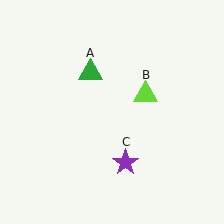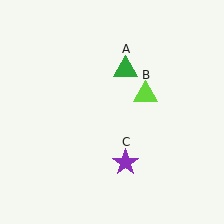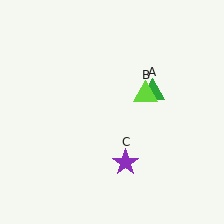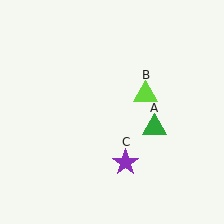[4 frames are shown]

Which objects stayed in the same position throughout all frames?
Lime triangle (object B) and purple star (object C) remained stationary.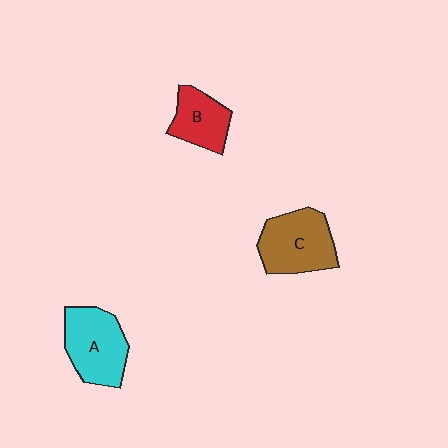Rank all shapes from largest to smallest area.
From largest to smallest: C (brown), A (cyan), B (red).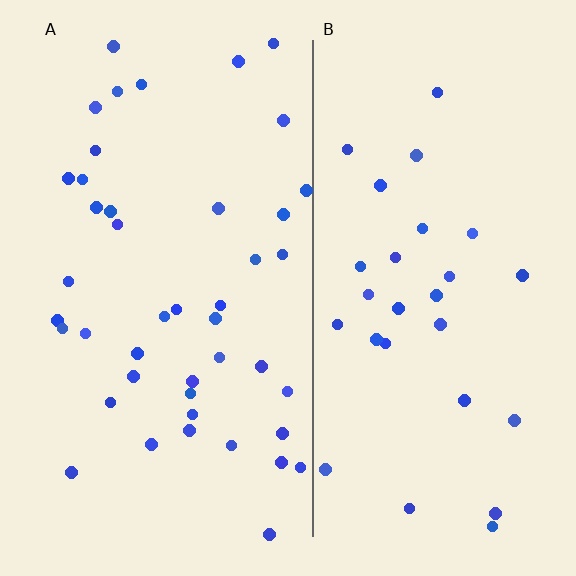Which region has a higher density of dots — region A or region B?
A (the left).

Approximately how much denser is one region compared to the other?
Approximately 1.5× — region A over region B.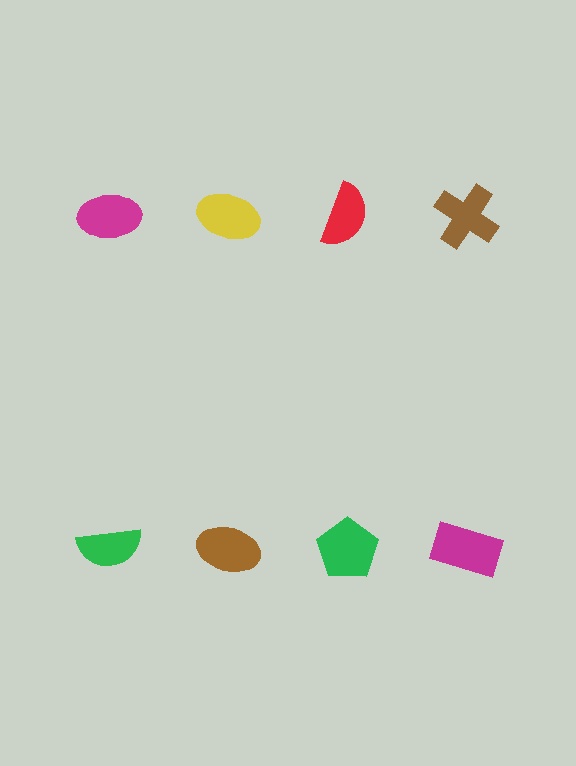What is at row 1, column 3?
A red semicircle.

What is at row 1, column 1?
A magenta ellipse.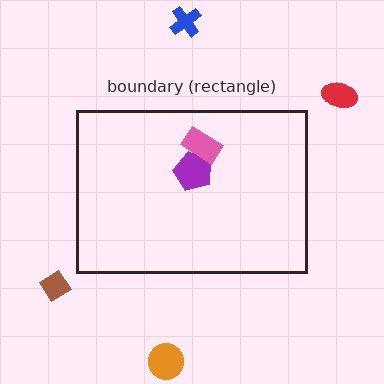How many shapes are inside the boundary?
2 inside, 4 outside.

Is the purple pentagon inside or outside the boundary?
Inside.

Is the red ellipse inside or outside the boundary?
Outside.